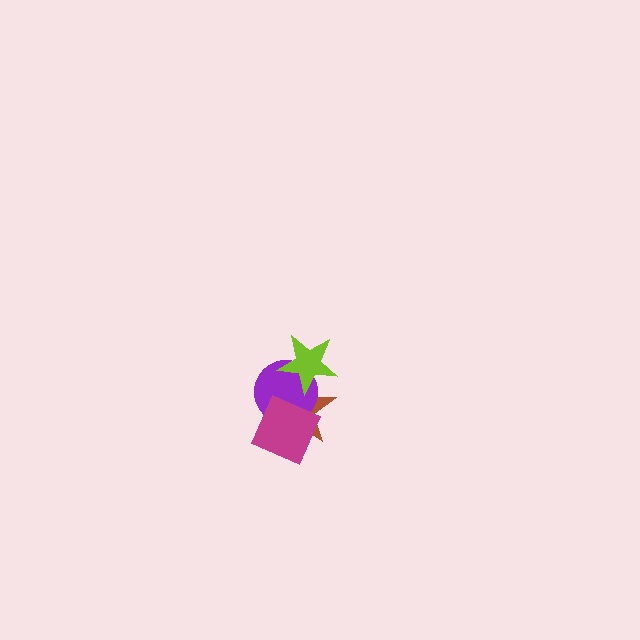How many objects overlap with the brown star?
3 objects overlap with the brown star.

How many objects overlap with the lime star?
2 objects overlap with the lime star.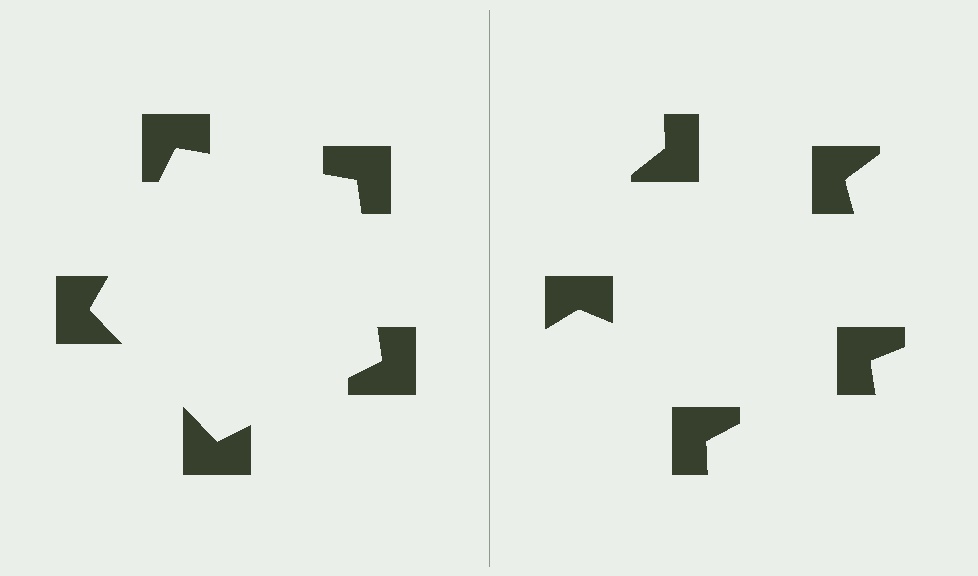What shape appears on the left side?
An illusory pentagon.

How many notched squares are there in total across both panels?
10 — 5 on each side.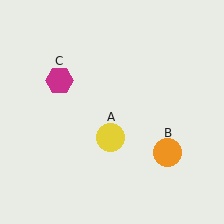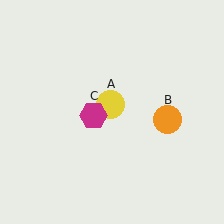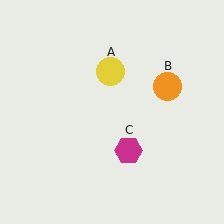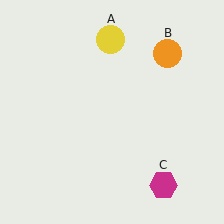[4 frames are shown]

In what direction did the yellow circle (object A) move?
The yellow circle (object A) moved up.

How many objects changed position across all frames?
3 objects changed position: yellow circle (object A), orange circle (object B), magenta hexagon (object C).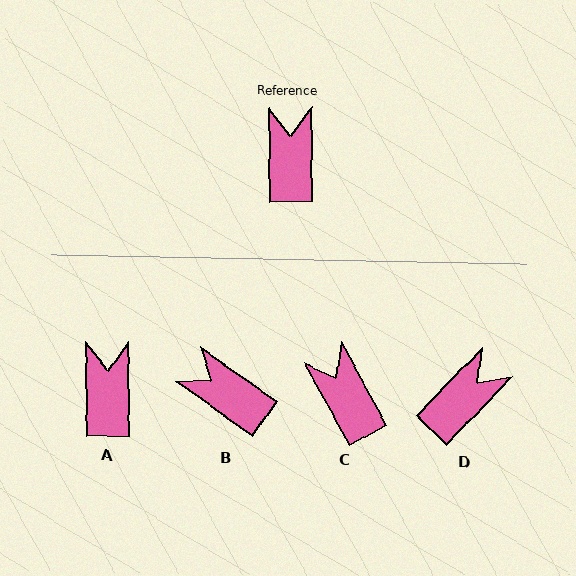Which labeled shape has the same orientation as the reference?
A.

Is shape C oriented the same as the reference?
No, it is off by about 29 degrees.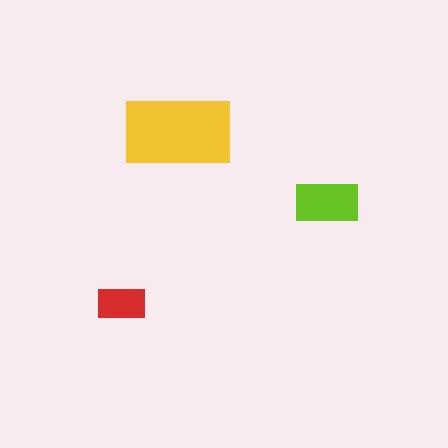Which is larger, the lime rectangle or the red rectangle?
The lime one.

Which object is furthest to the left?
The red rectangle is leftmost.